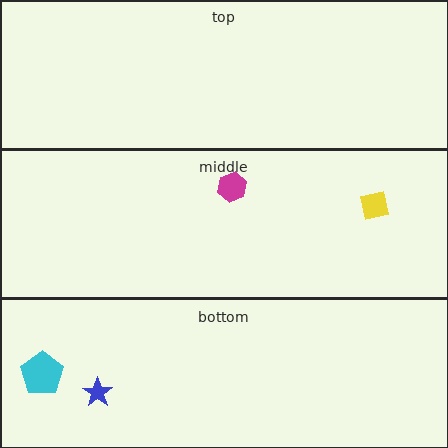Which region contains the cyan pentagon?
The bottom region.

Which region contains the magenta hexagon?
The middle region.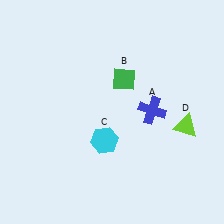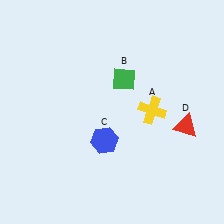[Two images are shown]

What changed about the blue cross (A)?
In Image 1, A is blue. In Image 2, it changed to yellow.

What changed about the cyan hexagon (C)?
In Image 1, C is cyan. In Image 2, it changed to blue.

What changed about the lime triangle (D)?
In Image 1, D is lime. In Image 2, it changed to red.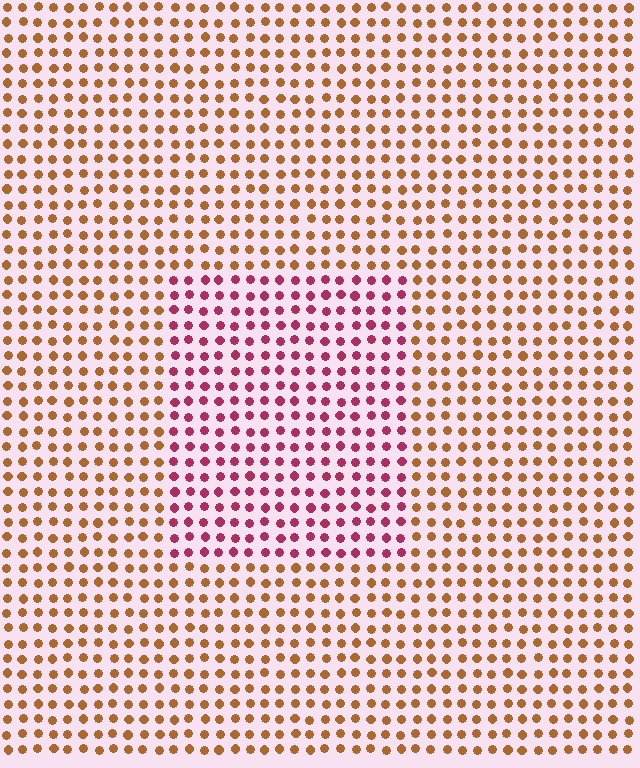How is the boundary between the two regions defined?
The boundary is defined purely by a slight shift in hue (about 53 degrees). Spacing, size, and orientation are identical on both sides.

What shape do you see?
I see a rectangle.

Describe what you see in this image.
The image is filled with small brown elements in a uniform arrangement. A rectangle-shaped region is visible where the elements are tinted to a slightly different hue, forming a subtle color boundary.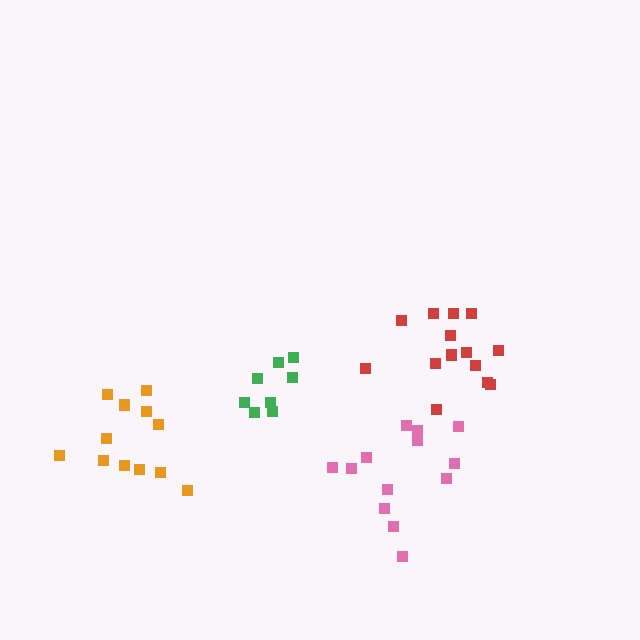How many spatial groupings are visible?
There are 4 spatial groupings.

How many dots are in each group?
Group 1: 14 dots, Group 2: 8 dots, Group 3: 13 dots, Group 4: 12 dots (47 total).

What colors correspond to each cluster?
The clusters are colored: red, green, pink, orange.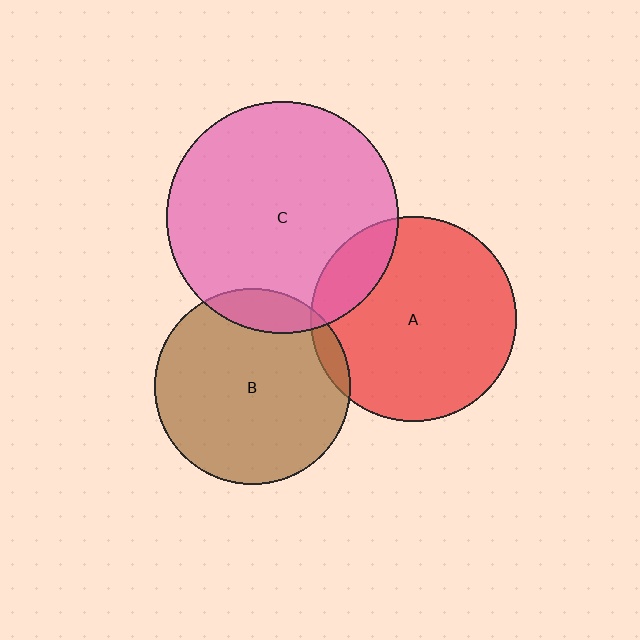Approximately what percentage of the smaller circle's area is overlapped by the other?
Approximately 5%.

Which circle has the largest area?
Circle C (pink).